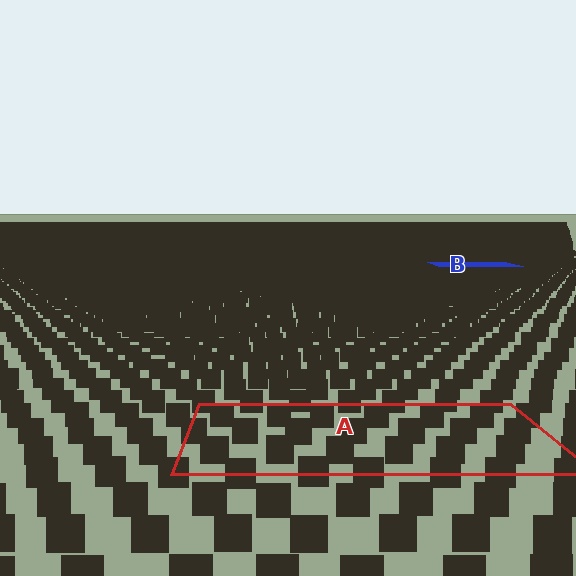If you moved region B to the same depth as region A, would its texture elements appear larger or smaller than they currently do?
They would appear larger. At a closer depth, the same texture elements are projected at a bigger on-screen size.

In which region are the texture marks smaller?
The texture marks are smaller in region B, because it is farther away.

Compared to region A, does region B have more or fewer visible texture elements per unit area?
Region B has more texture elements per unit area — they are packed more densely because it is farther away.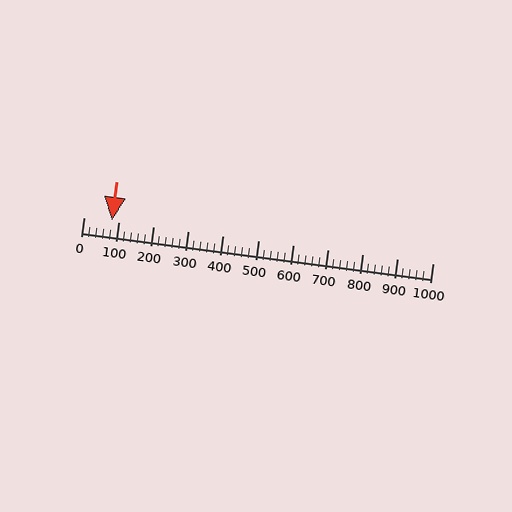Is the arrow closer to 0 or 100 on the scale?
The arrow is closer to 100.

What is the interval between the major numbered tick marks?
The major tick marks are spaced 100 units apart.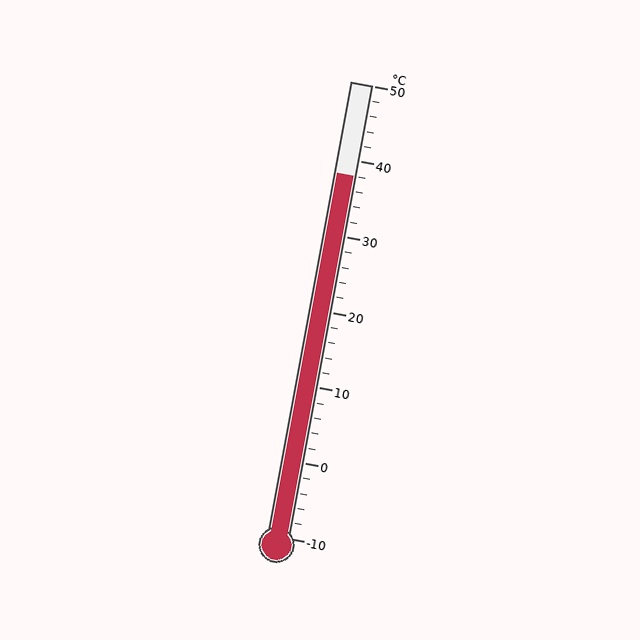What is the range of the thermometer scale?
The thermometer scale ranges from -10°C to 50°C.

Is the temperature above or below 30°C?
The temperature is above 30°C.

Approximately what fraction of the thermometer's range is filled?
The thermometer is filled to approximately 80% of its range.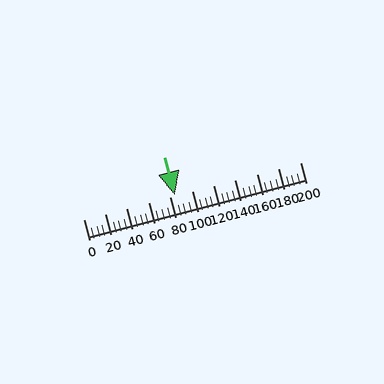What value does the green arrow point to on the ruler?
The green arrow points to approximately 84.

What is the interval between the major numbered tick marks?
The major tick marks are spaced 20 units apart.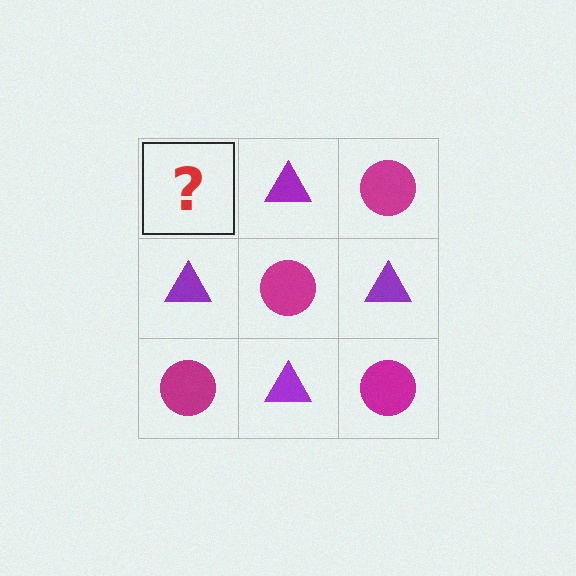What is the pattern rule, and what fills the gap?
The rule is that it alternates magenta circle and purple triangle in a checkerboard pattern. The gap should be filled with a magenta circle.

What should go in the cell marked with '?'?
The missing cell should contain a magenta circle.